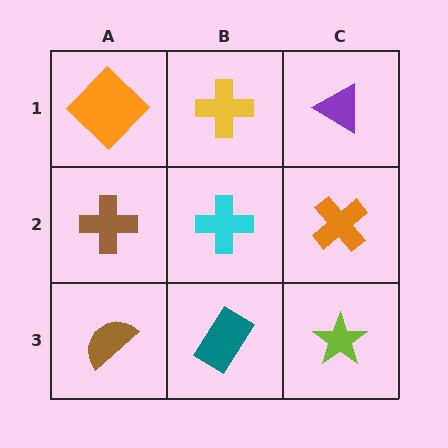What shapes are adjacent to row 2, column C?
A purple triangle (row 1, column C), a lime star (row 3, column C), a cyan cross (row 2, column B).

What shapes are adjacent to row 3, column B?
A cyan cross (row 2, column B), a brown semicircle (row 3, column A), a lime star (row 3, column C).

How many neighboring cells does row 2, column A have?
3.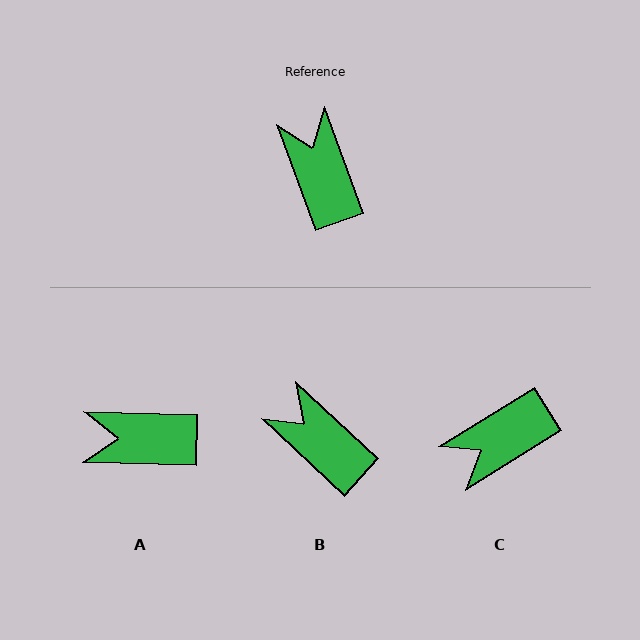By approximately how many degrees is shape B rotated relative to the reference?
Approximately 27 degrees counter-clockwise.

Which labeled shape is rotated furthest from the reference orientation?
C, about 102 degrees away.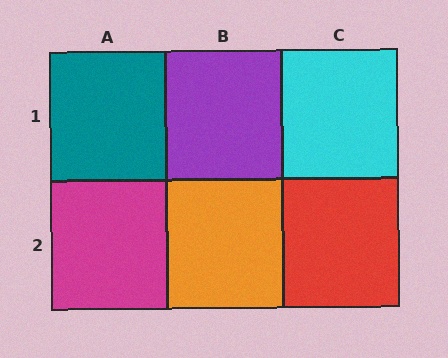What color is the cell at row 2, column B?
Orange.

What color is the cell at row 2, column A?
Magenta.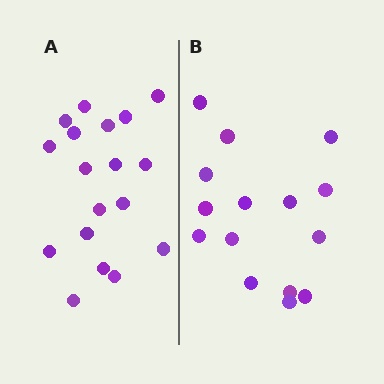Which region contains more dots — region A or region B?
Region A (the left region) has more dots.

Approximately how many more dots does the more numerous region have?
Region A has just a few more — roughly 2 or 3 more dots than region B.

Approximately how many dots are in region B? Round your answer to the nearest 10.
About 20 dots. (The exact count is 15, which rounds to 20.)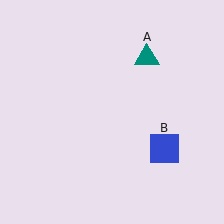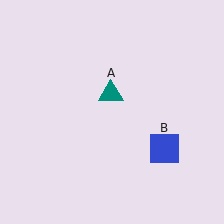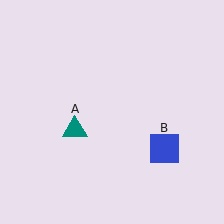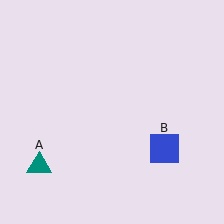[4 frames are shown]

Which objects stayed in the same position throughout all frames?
Blue square (object B) remained stationary.